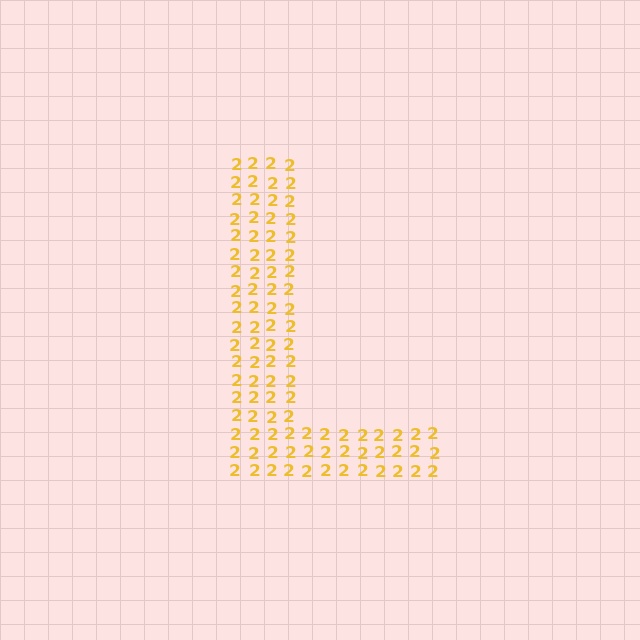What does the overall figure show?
The overall figure shows the letter L.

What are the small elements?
The small elements are digit 2's.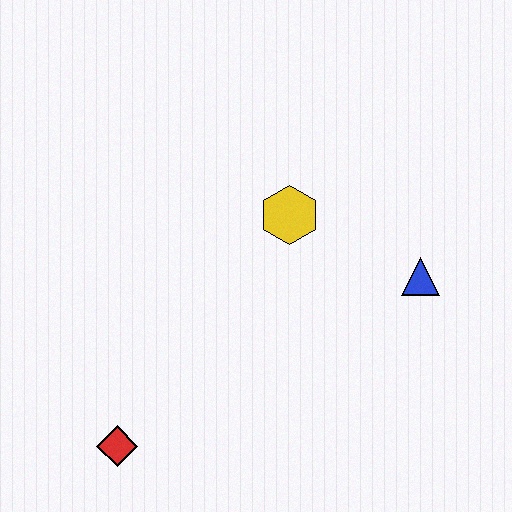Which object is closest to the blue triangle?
The yellow hexagon is closest to the blue triangle.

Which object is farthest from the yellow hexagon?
The red diamond is farthest from the yellow hexagon.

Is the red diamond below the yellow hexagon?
Yes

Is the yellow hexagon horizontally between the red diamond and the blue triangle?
Yes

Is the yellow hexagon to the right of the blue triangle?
No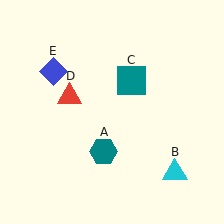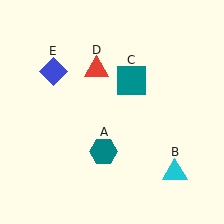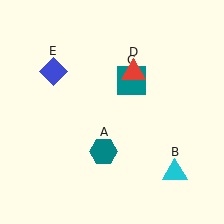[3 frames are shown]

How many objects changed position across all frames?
1 object changed position: red triangle (object D).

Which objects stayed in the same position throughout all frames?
Teal hexagon (object A) and cyan triangle (object B) and teal square (object C) and blue diamond (object E) remained stationary.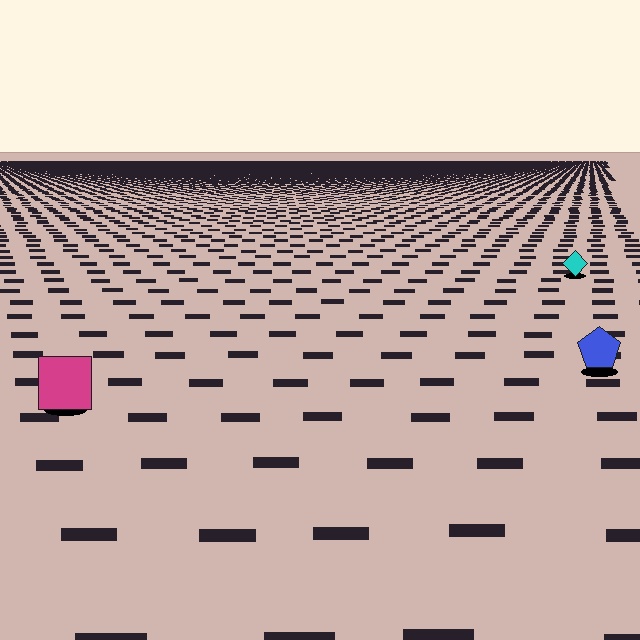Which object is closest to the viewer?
The magenta square is closest. The texture marks near it are larger and more spread out.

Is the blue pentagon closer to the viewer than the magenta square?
No. The magenta square is closer — you can tell from the texture gradient: the ground texture is coarser near it.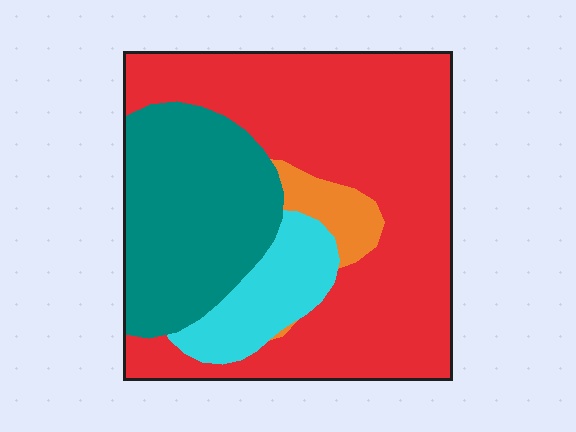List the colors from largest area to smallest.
From largest to smallest: red, teal, cyan, orange.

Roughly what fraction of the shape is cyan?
Cyan covers roughly 10% of the shape.